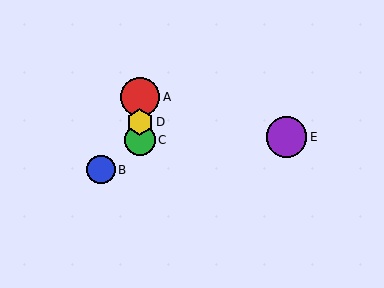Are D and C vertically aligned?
Yes, both are at x≈140.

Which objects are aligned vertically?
Objects A, C, D are aligned vertically.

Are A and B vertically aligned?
No, A is at x≈140 and B is at x≈101.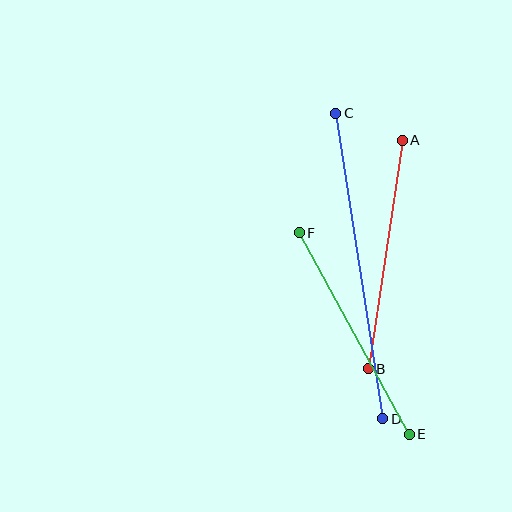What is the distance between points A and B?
The distance is approximately 231 pixels.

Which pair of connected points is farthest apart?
Points C and D are farthest apart.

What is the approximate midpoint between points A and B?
The midpoint is at approximately (385, 255) pixels.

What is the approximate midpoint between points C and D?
The midpoint is at approximately (359, 266) pixels.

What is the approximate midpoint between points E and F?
The midpoint is at approximately (354, 334) pixels.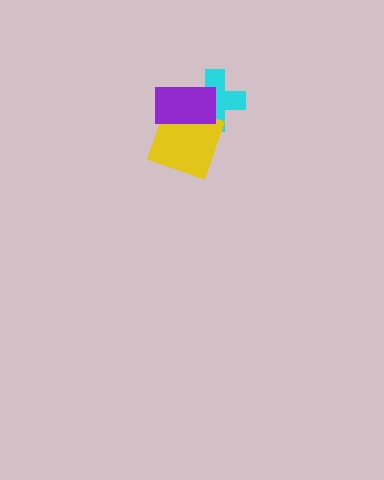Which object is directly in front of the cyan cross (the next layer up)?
The yellow diamond is directly in front of the cyan cross.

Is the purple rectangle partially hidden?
No, no other shape covers it.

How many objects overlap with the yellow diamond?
2 objects overlap with the yellow diamond.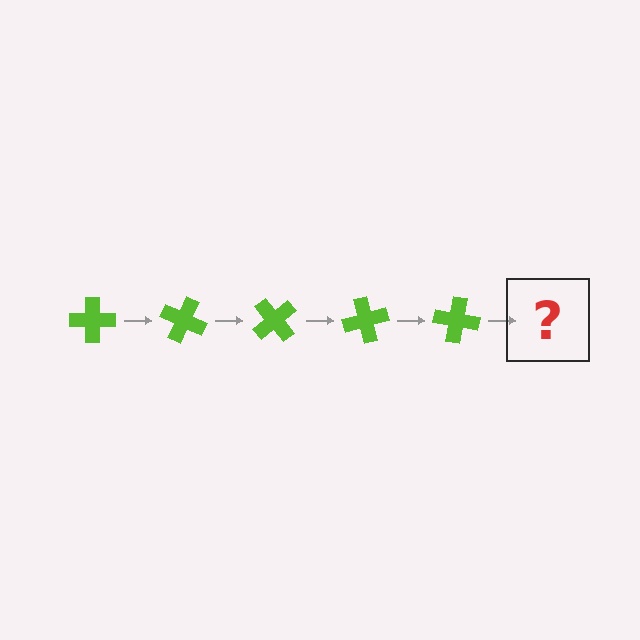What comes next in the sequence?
The next element should be a lime cross rotated 125 degrees.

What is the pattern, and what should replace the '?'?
The pattern is that the cross rotates 25 degrees each step. The '?' should be a lime cross rotated 125 degrees.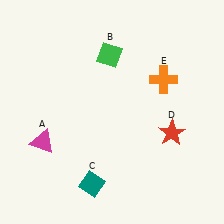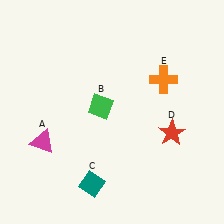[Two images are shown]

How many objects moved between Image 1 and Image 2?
1 object moved between the two images.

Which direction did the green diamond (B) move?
The green diamond (B) moved down.